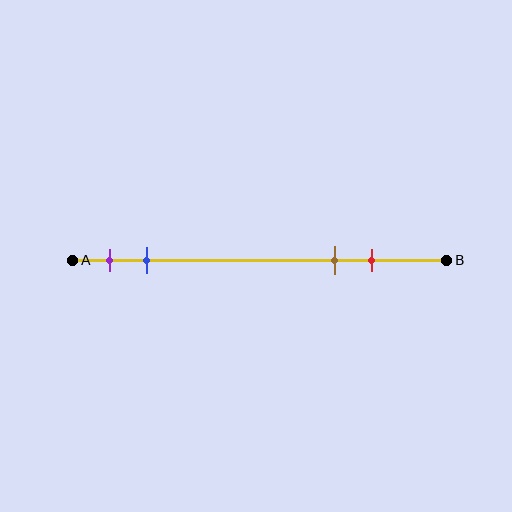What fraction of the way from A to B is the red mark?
The red mark is approximately 80% (0.8) of the way from A to B.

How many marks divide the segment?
There are 4 marks dividing the segment.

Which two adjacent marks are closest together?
The purple and blue marks are the closest adjacent pair.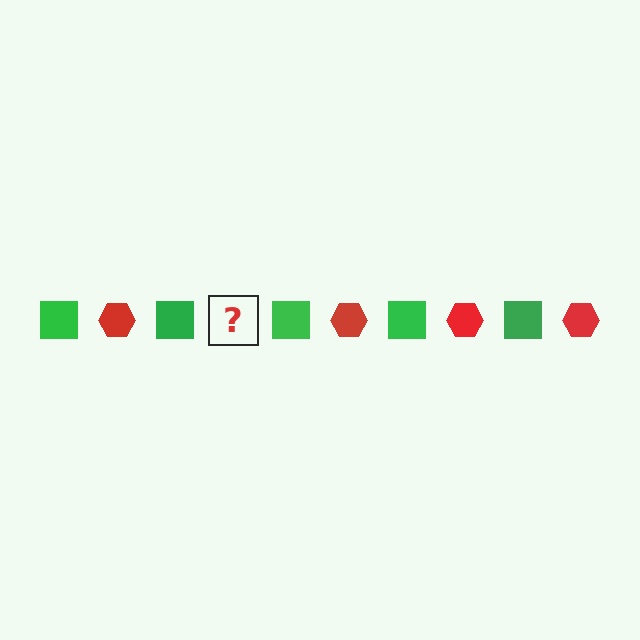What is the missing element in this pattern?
The missing element is a red hexagon.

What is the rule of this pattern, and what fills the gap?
The rule is that the pattern alternates between green square and red hexagon. The gap should be filled with a red hexagon.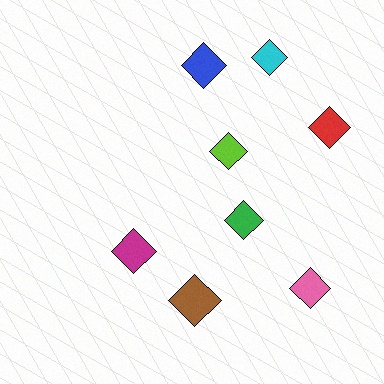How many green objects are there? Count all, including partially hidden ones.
There is 1 green object.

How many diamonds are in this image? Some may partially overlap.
There are 8 diamonds.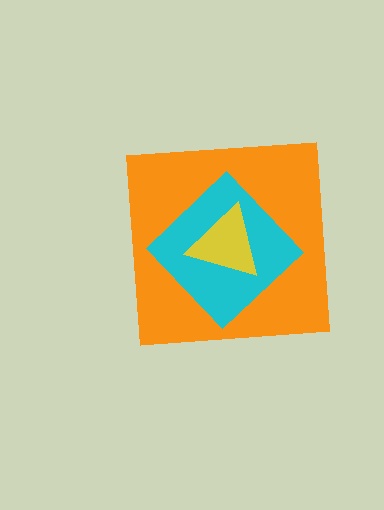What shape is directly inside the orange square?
The cyan diamond.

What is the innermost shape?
The yellow triangle.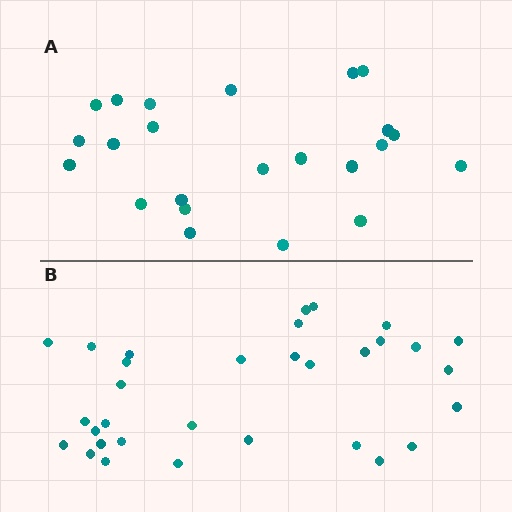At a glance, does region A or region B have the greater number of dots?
Region B (the bottom region) has more dots.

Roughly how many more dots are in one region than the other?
Region B has roughly 8 or so more dots than region A.